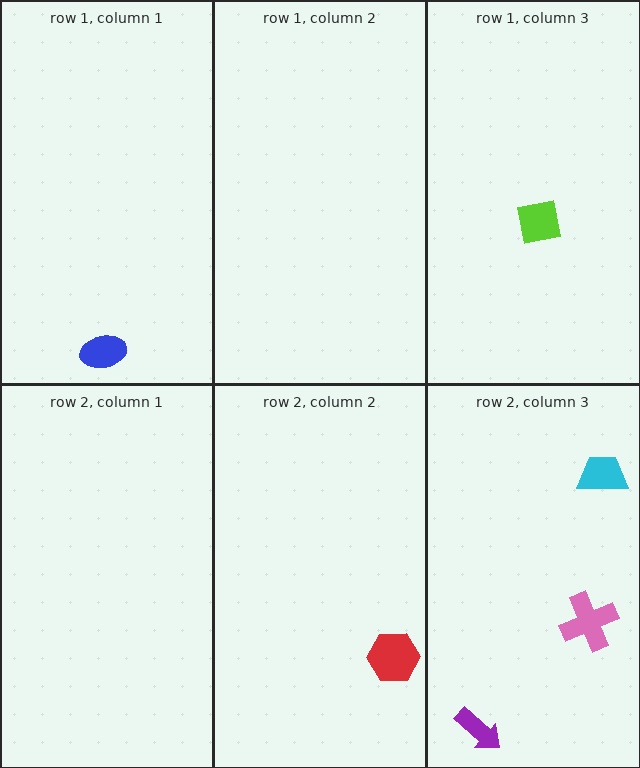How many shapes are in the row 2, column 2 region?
1.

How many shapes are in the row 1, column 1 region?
1.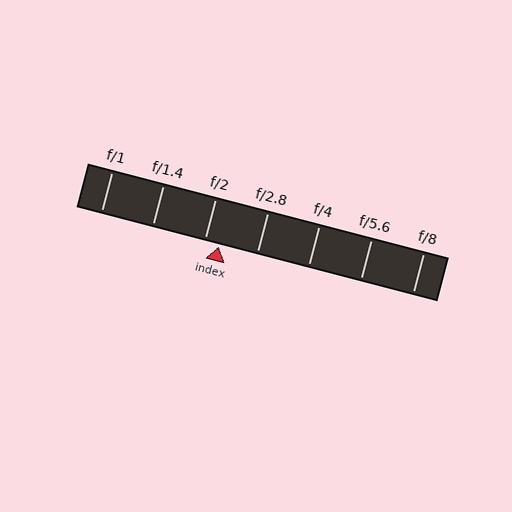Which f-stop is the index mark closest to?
The index mark is closest to f/2.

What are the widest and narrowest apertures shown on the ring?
The widest aperture shown is f/1 and the narrowest is f/8.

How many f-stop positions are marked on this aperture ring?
There are 7 f-stop positions marked.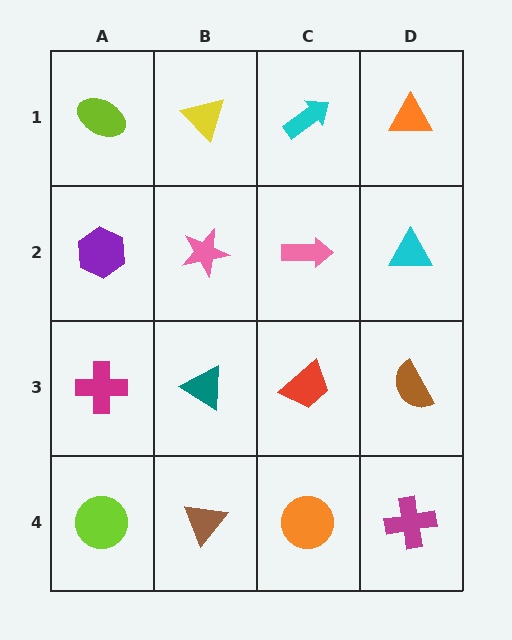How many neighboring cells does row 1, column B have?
3.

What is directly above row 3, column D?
A cyan triangle.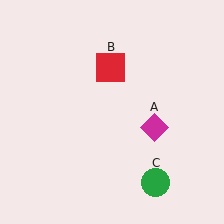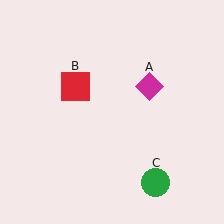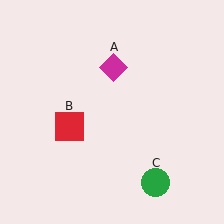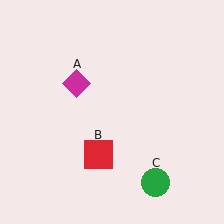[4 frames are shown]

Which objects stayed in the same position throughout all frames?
Green circle (object C) remained stationary.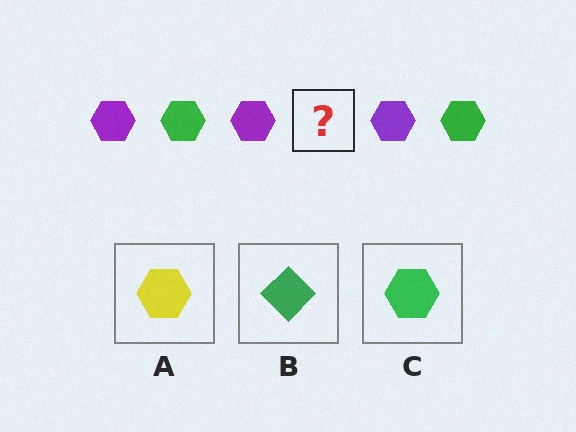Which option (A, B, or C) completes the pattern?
C.